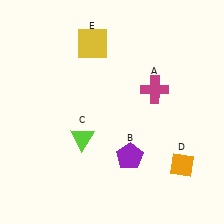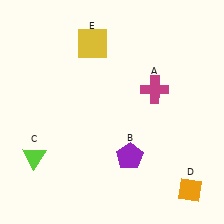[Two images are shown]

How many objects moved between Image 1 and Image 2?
2 objects moved between the two images.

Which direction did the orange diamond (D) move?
The orange diamond (D) moved down.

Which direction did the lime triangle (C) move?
The lime triangle (C) moved left.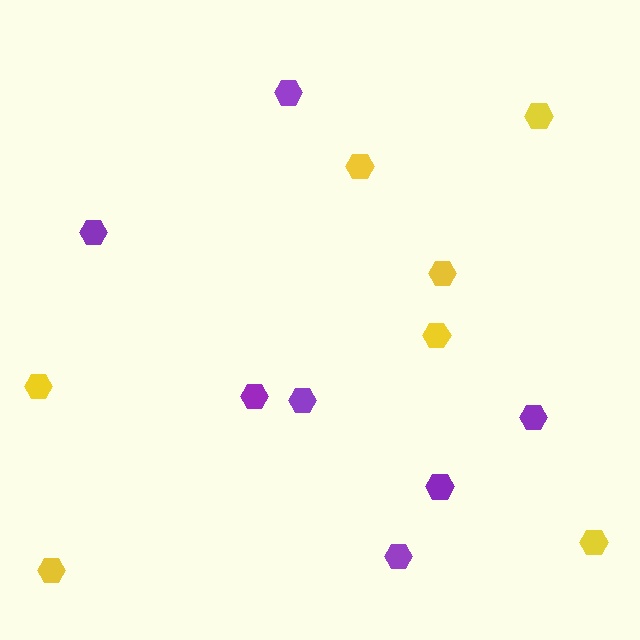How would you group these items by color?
There are 2 groups: one group of purple hexagons (7) and one group of yellow hexagons (7).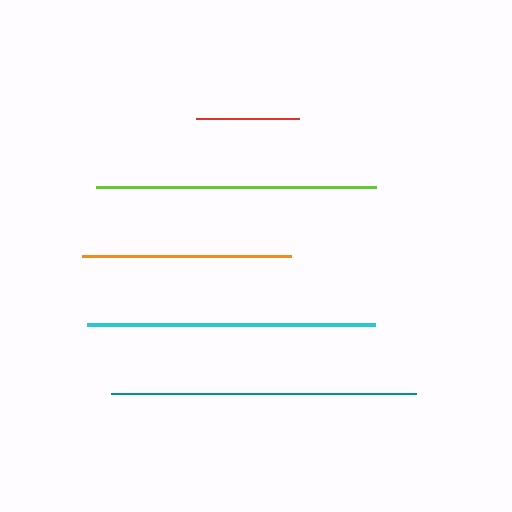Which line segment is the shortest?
The red line is the shortest at approximately 103 pixels.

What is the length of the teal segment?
The teal segment is approximately 305 pixels long.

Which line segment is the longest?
The teal line is the longest at approximately 305 pixels.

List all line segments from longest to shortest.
From longest to shortest: teal, cyan, lime, orange, red.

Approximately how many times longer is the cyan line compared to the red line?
The cyan line is approximately 2.8 times the length of the red line.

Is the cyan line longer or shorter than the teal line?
The teal line is longer than the cyan line.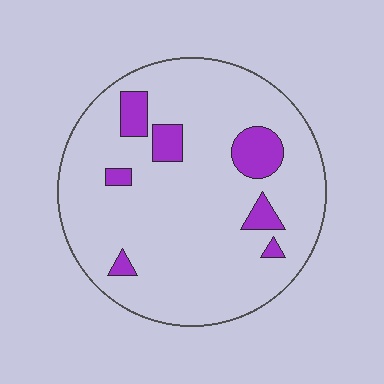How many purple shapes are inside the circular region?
7.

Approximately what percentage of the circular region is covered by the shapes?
Approximately 10%.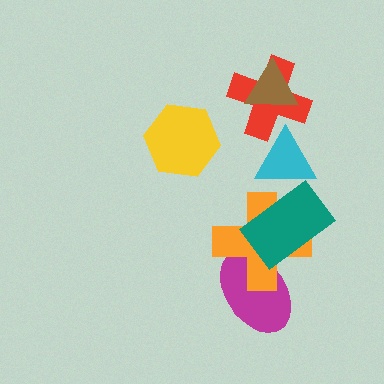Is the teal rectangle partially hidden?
Yes, it is partially covered by another shape.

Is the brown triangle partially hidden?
No, no other shape covers it.